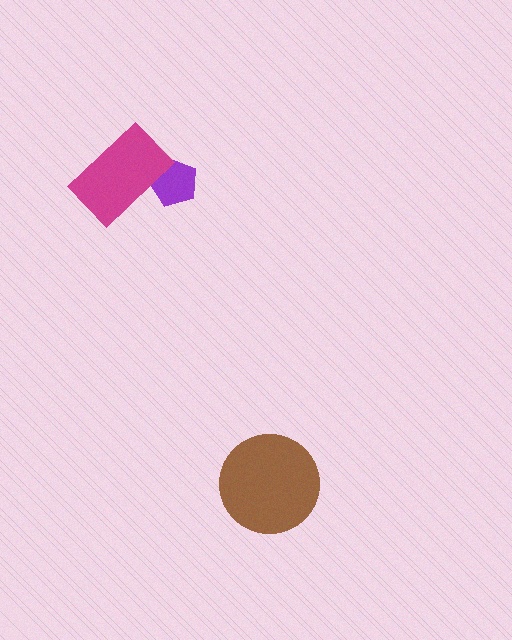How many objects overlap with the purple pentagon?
1 object overlaps with the purple pentagon.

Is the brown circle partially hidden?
No, no other shape covers it.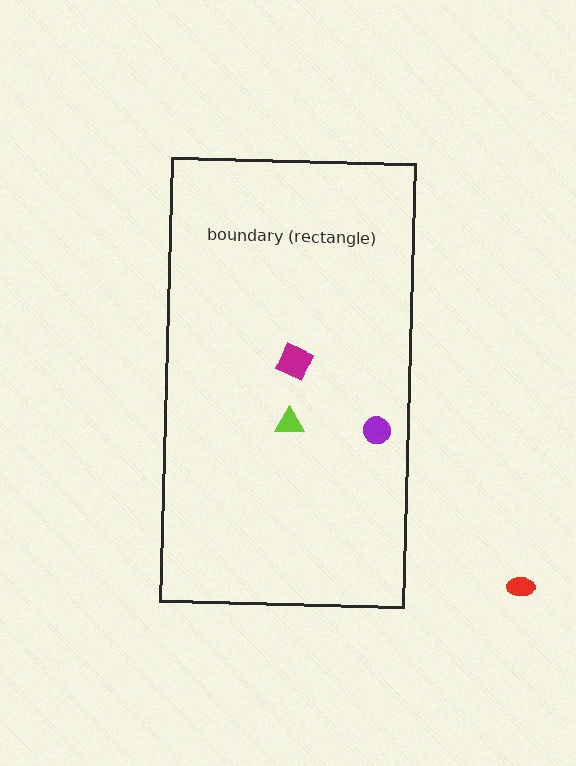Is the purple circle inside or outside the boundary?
Inside.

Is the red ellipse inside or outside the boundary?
Outside.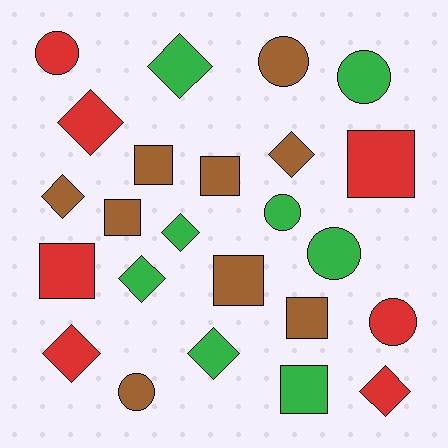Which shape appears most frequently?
Diamond, with 9 objects.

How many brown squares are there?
There are 5 brown squares.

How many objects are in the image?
There are 24 objects.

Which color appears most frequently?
Brown, with 9 objects.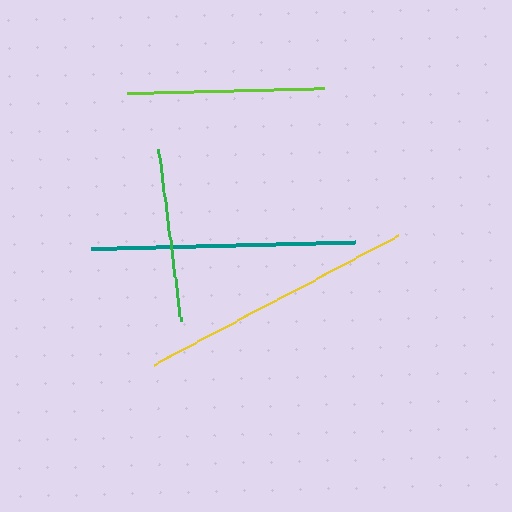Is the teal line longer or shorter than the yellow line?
The yellow line is longer than the teal line.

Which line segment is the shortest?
The green line is the shortest at approximately 172 pixels.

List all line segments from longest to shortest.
From longest to shortest: yellow, teal, lime, green.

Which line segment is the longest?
The yellow line is the longest at approximately 276 pixels.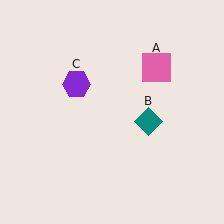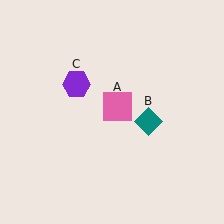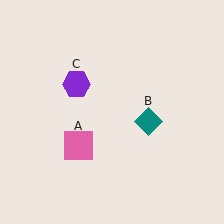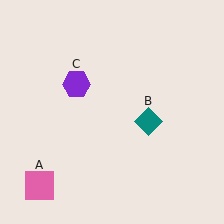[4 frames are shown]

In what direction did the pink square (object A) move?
The pink square (object A) moved down and to the left.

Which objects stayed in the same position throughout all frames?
Teal diamond (object B) and purple hexagon (object C) remained stationary.